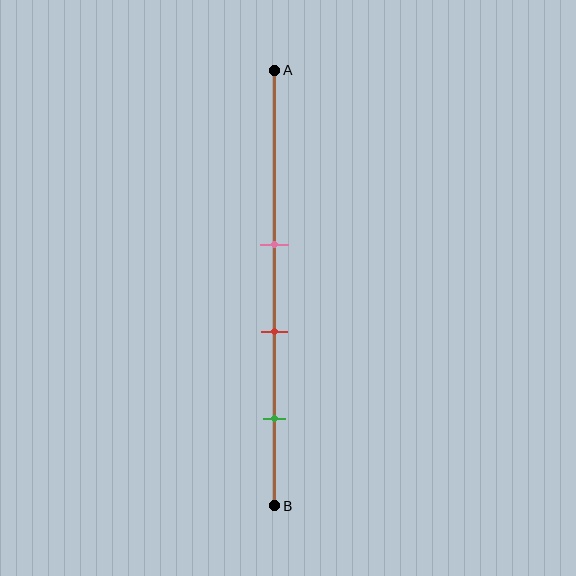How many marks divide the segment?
There are 3 marks dividing the segment.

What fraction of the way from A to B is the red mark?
The red mark is approximately 60% (0.6) of the way from A to B.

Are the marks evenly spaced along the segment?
Yes, the marks are approximately evenly spaced.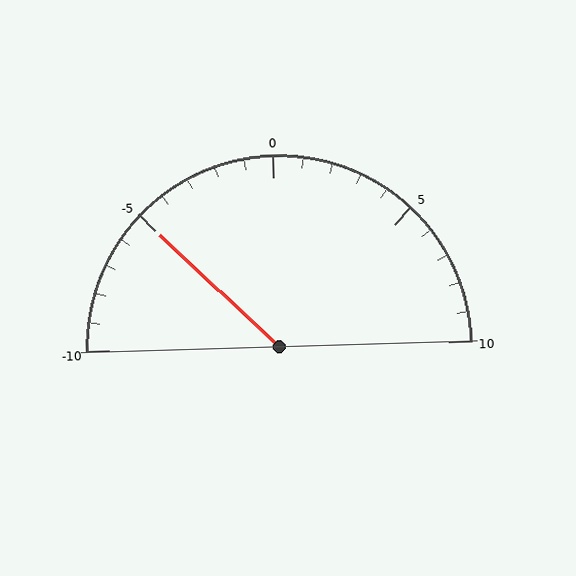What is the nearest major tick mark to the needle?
The nearest major tick mark is -5.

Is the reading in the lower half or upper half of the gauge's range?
The reading is in the lower half of the range (-10 to 10).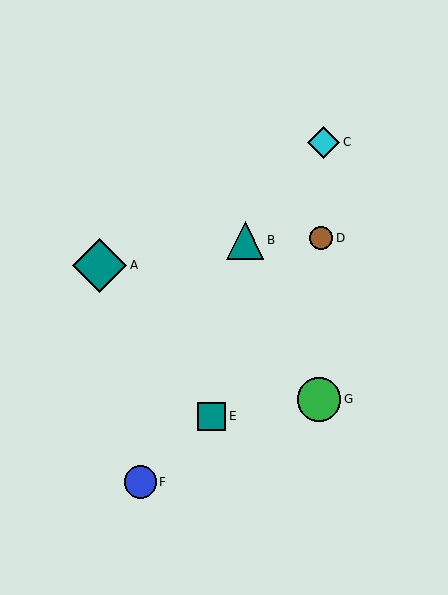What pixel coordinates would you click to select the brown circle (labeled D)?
Click at (321, 238) to select the brown circle D.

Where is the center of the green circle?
The center of the green circle is at (319, 399).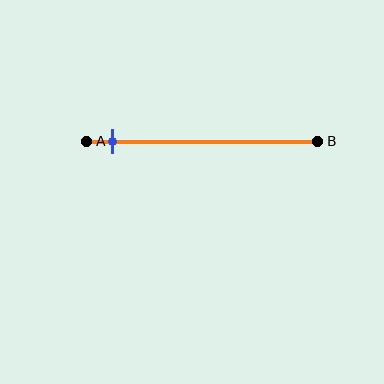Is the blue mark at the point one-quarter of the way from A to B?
No, the mark is at about 10% from A, not at the 25% one-quarter point.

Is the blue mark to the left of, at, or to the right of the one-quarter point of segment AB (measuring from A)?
The blue mark is to the left of the one-quarter point of segment AB.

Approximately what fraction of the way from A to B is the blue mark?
The blue mark is approximately 10% of the way from A to B.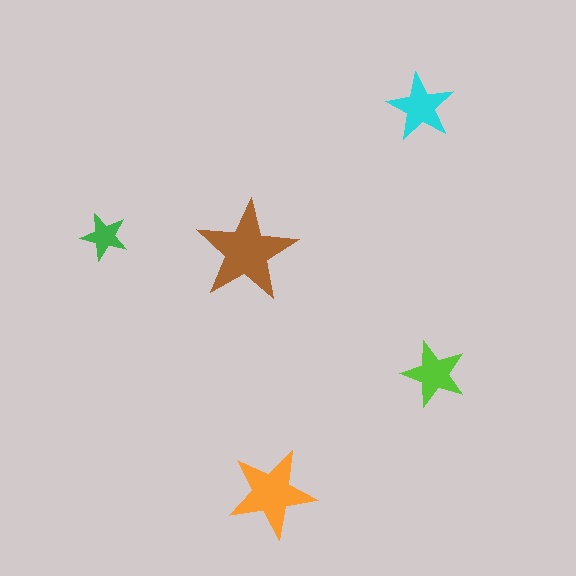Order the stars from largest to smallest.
the brown one, the orange one, the cyan one, the lime one, the green one.